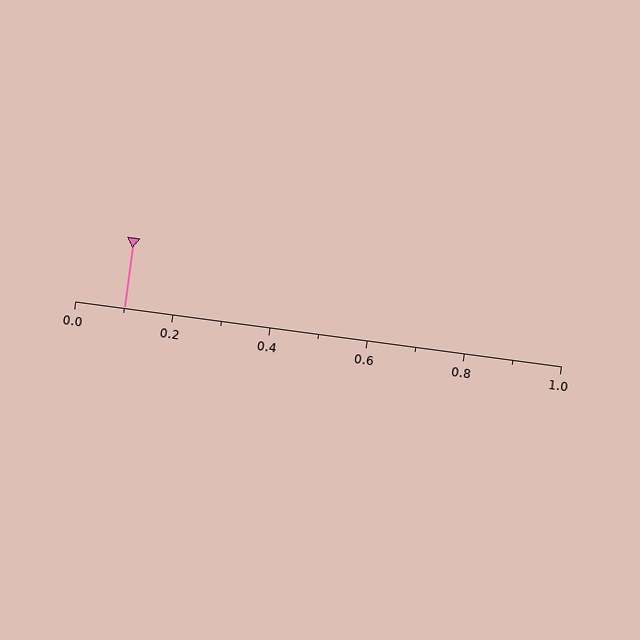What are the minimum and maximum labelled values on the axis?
The axis runs from 0.0 to 1.0.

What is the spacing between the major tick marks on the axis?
The major ticks are spaced 0.2 apart.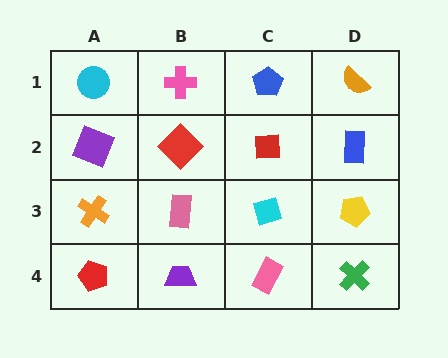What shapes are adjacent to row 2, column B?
A pink cross (row 1, column B), a pink rectangle (row 3, column B), a purple square (row 2, column A), a red square (row 2, column C).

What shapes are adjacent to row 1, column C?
A red square (row 2, column C), a pink cross (row 1, column B), an orange semicircle (row 1, column D).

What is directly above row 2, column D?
An orange semicircle.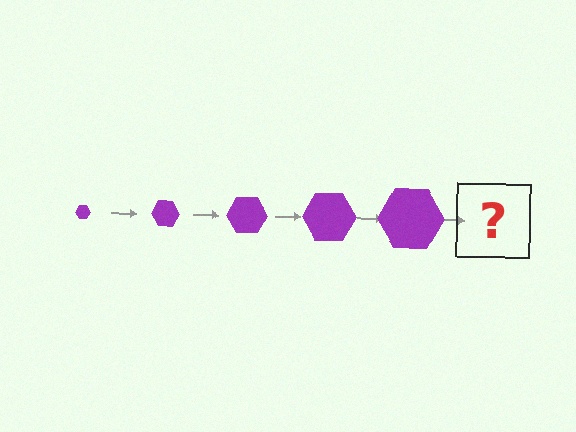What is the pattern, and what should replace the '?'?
The pattern is that the hexagon gets progressively larger each step. The '?' should be a purple hexagon, larger than the previous one.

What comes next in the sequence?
The next element should be a purple hexagon, larger than the previous one.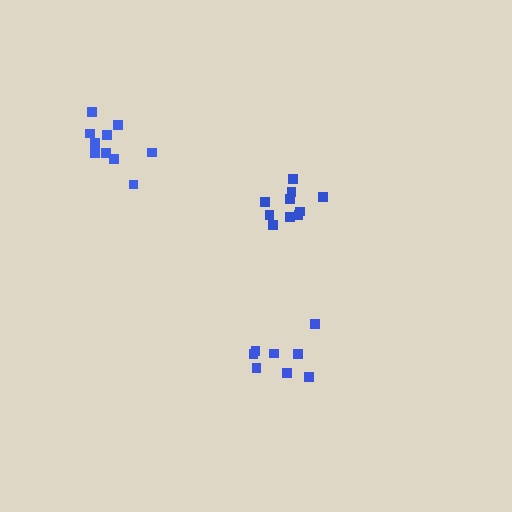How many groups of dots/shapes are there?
There are 3 groups.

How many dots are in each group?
Group 1: 8 dots, Group 2: 10 dots, Group 3: 10 dots (28 total).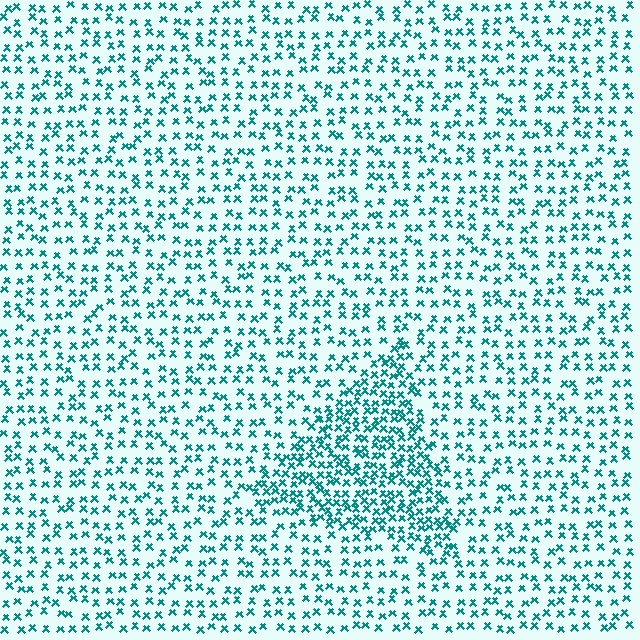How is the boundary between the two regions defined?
The boundary is defined by a change in element density (approximately 2.1x ratio). All elements are the same color, size, and shape.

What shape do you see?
I see a triangle.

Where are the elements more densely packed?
The elements are more densely packed inside the triangle boundary.